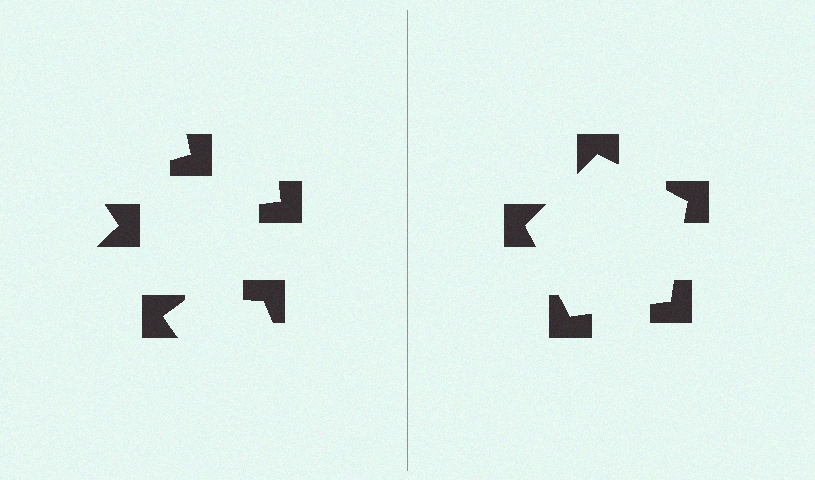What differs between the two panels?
The notched squares are positioned identically on both sides; only the wedge orientations differ. On the right they align to a pentagon; on the left they are misaligned.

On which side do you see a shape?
An illusory pentagon appears on the right side. On the left side the wedge cuts are rotated, so no coherent shape forms.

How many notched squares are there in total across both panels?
10 — 5 on each side.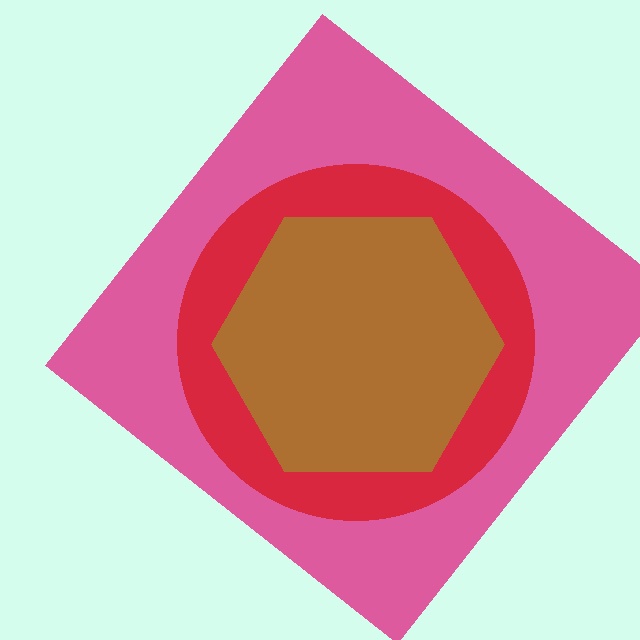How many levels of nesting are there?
3.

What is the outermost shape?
The pink diamond.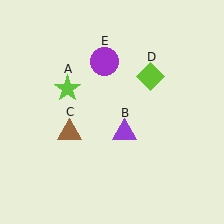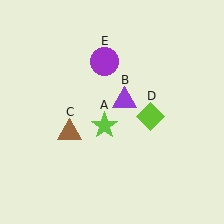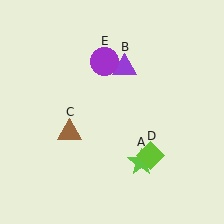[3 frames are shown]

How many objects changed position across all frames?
3 objects changed position: lime star (object A), purple triangle (object B), lime diamond (object D).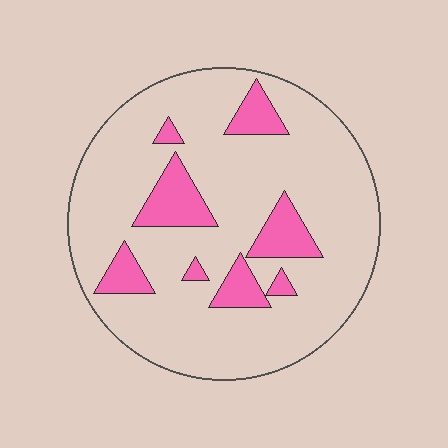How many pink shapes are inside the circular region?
8.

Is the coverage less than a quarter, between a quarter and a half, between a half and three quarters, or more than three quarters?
Less than a quarter.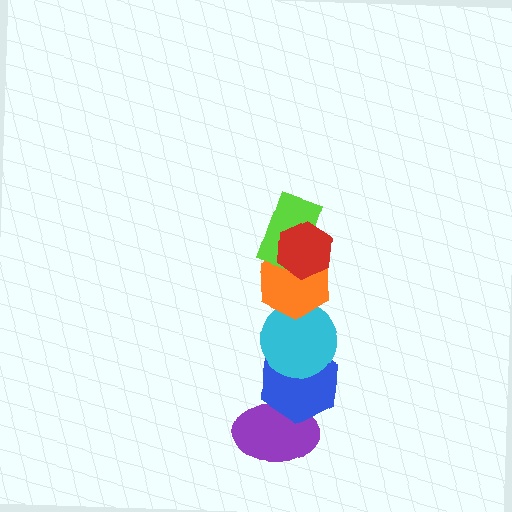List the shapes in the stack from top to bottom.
From top to bottom: the red hexagon, the lime rectangle, the orange hexagon, the cyan circle, the blue hexagon, the purple ellipse.